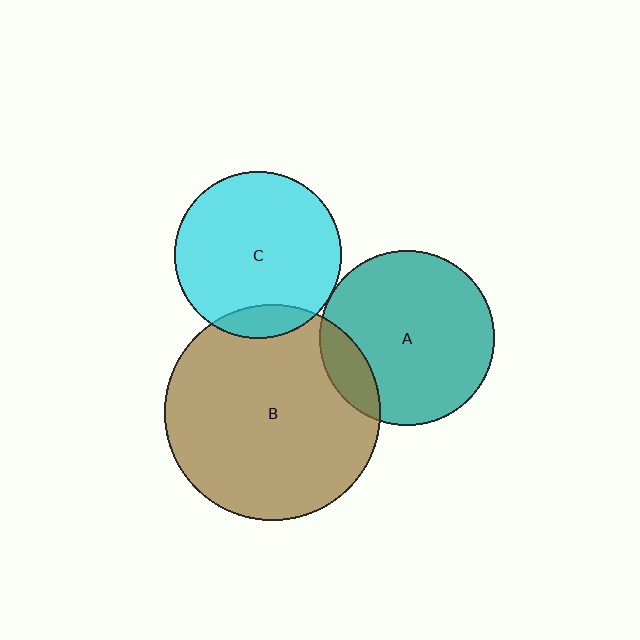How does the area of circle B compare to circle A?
Approximately 1.5 times.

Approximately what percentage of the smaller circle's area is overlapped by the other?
Approximately 10%.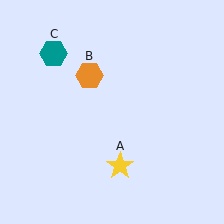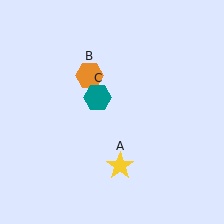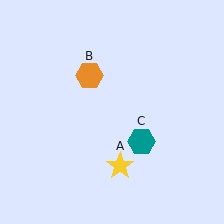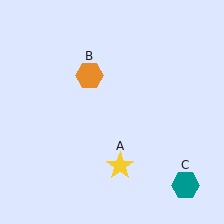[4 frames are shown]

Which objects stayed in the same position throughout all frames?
Yellow star (object A) and orange hexagon (object B) remained stationary.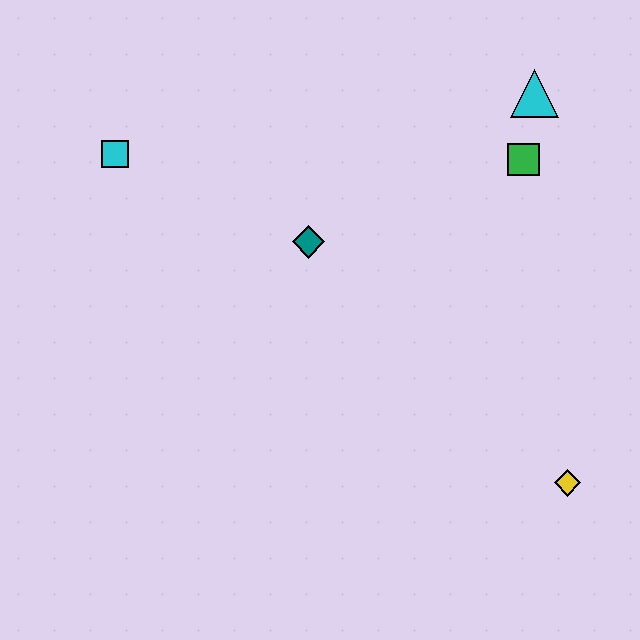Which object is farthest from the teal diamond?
The yellow diamond is farthest from the teal diamond.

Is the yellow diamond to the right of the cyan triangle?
Yes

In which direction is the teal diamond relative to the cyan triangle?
The teal diamond is to the left of the cyan triangle.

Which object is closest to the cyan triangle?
The green square is closest to the cyan triangle.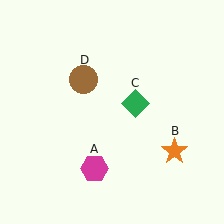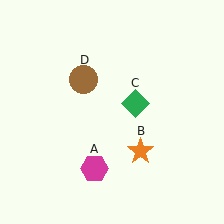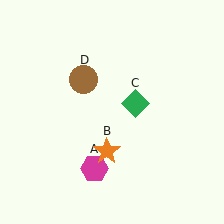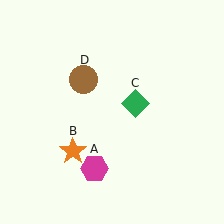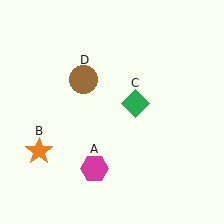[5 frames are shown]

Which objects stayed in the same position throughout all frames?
Magenta hexagon (object A) and green diamond (object C) and brown circle (object D) remained stationary.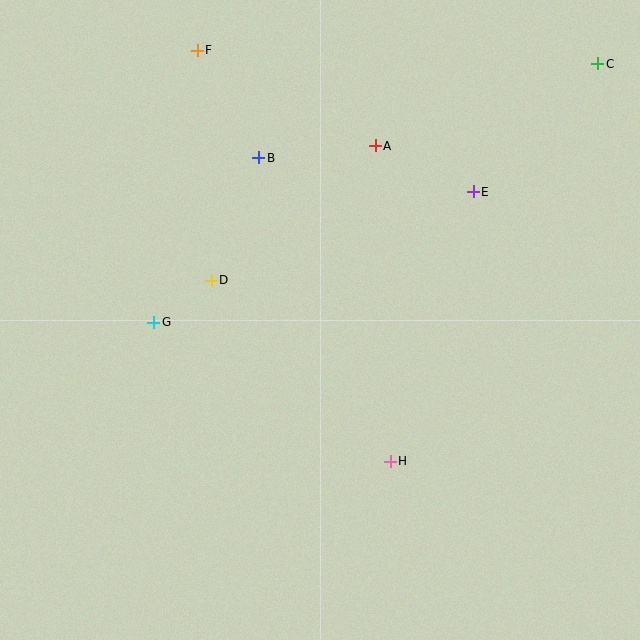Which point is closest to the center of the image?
Point D at (211, 280) is closest to the center.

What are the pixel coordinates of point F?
Point F is at (197, 50).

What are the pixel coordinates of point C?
Point C is at (598, 64).